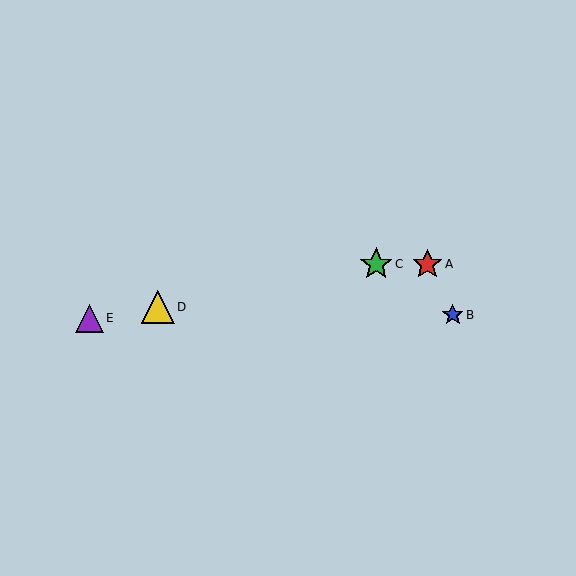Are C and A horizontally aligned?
Yes, both are at y≈264.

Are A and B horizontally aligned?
No, A is at y≈264 and B is at y≈315.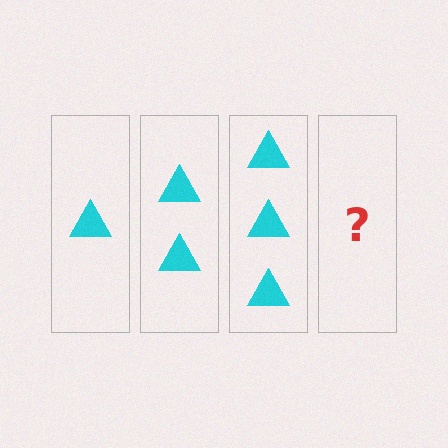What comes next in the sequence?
The next element should be 4 triangles.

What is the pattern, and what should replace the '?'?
The pattern is that each step adds one more triangle. The '?' should be 4 triangles.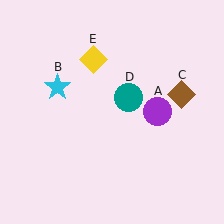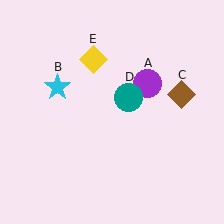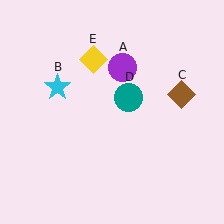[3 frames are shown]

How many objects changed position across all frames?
1 object changed position: purple circle (object A).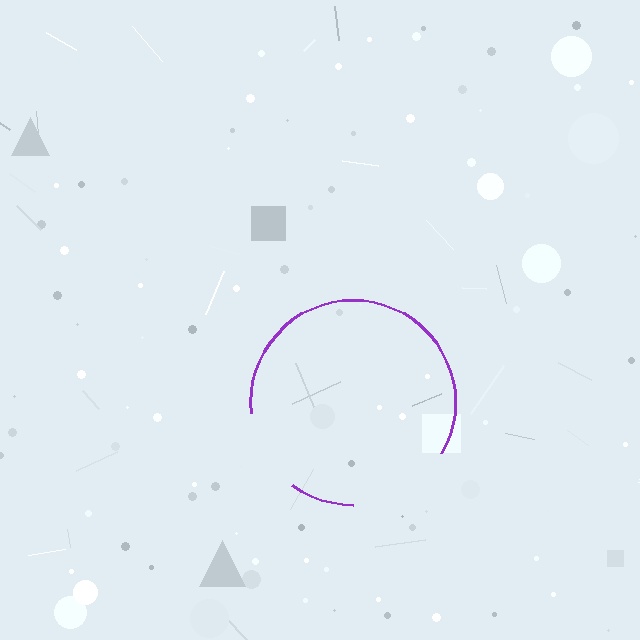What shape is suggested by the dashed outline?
The dashed outline suggests a circle.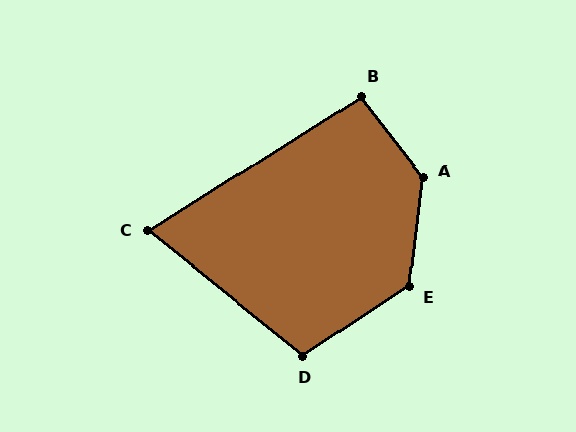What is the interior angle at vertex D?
Approximately 108 degrees (obtuse).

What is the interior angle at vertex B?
Approximately 95 degrees (obtuse).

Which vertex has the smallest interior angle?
C, at approximately 71 degrees.